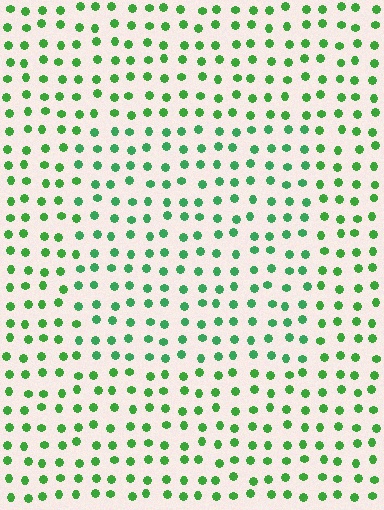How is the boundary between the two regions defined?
The boundary is defined purely by a slight shift in hue (about 20 degrees). Spacing, size, and orientation are identical on both sides.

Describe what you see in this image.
The image is filled with small green elements in a uniform arrangement. A rectangle-shaped region is visible where the elements are tinted to a slightly different hue, forming a subtle color boundary.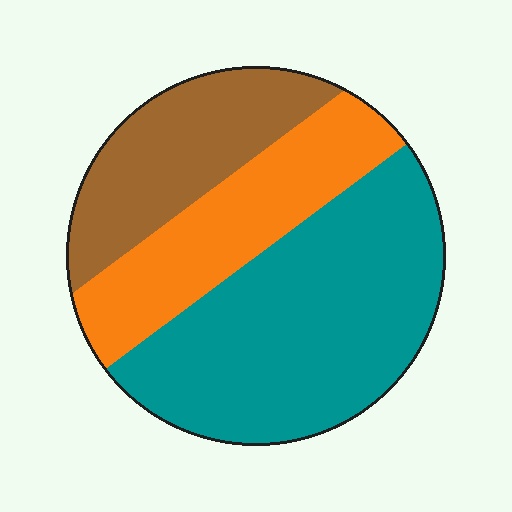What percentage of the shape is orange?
Orange takes up about one quarter (1/4) of the shape.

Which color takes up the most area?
Teal, at roughly 50%.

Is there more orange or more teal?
Teal.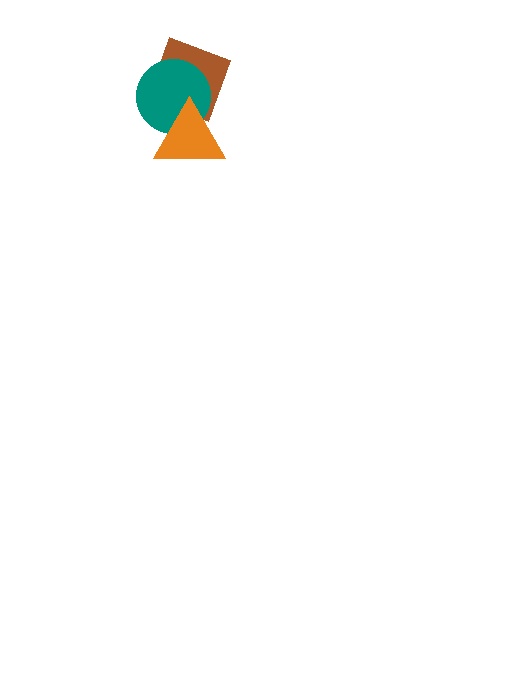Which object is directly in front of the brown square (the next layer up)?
The teal circle is directly in front of the brown square.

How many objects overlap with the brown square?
2 objects overlap with the brown square.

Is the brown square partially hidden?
Yes, it is partially covered by another shape.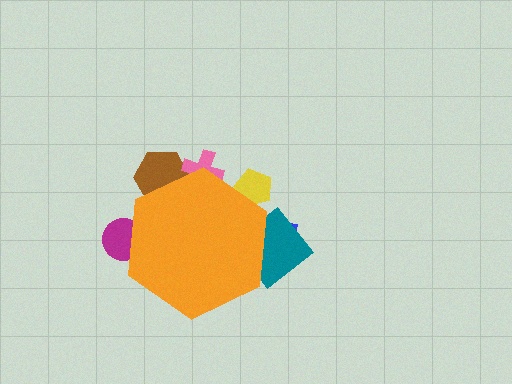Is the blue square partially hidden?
Yes, the blue square is partially hidden behind the orange hexagon.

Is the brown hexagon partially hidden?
Yes, the brown hexagon is partially hidden behind the orange hexagon.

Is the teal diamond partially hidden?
Yes, the teal diamond is partially hidden behind the orange hexagon.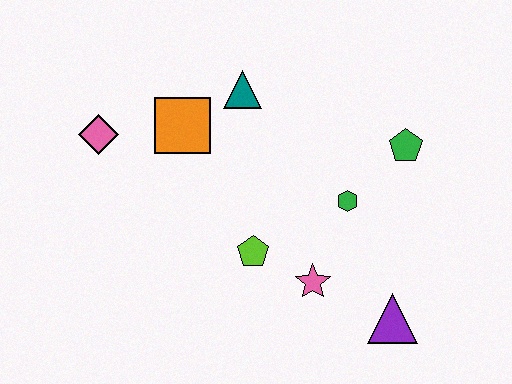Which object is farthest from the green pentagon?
The pink diamond is farthest from the green pentagon.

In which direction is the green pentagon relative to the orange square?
The green pentagon is to the right of the orange square.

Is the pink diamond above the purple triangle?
Yes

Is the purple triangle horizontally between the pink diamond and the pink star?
No